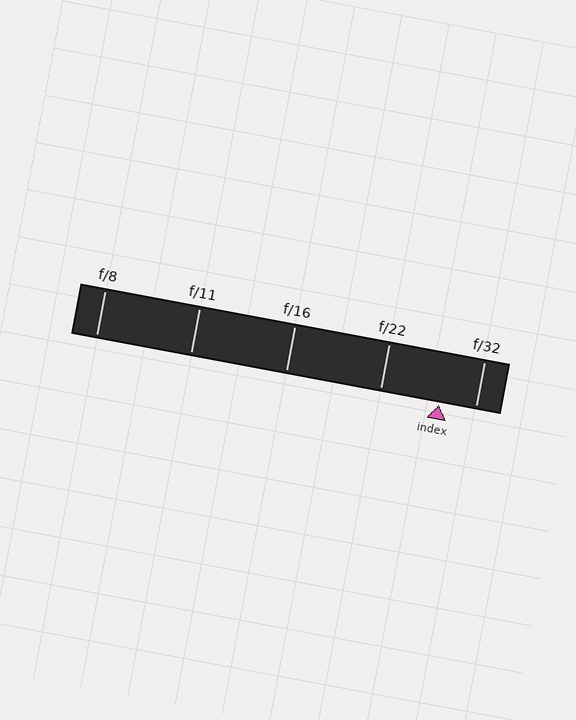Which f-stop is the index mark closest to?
The index mark is closest to f/32.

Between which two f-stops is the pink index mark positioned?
The index mark is between f/22 and f/32.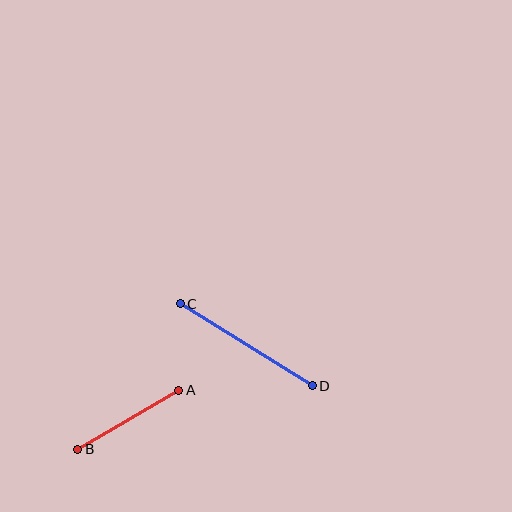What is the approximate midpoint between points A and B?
The midpoint is at approximately (128, 420) pixels.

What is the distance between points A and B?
The distance is approximately 117 pixels.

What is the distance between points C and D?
The distance is approximately 155 pixels.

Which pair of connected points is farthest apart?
Points C and D are farthest apart.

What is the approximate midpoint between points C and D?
The midpoint is at approximately (246, 345) pixels.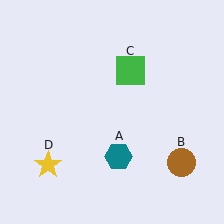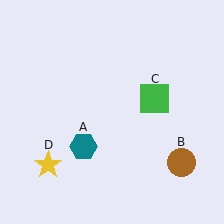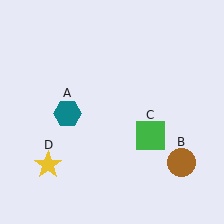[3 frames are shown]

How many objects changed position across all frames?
2 objects changed position: teal hexagon (object A), green square (object C).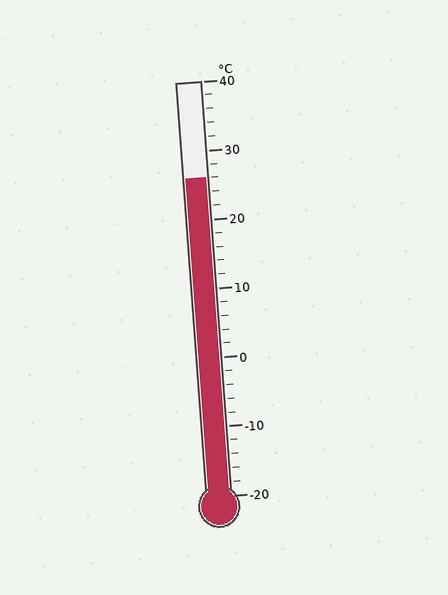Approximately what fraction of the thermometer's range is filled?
The thermometer is filled to approximately 75% of its range.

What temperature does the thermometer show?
The thermometer shows approximately 26°C.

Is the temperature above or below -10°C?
The temperature is above -10°C.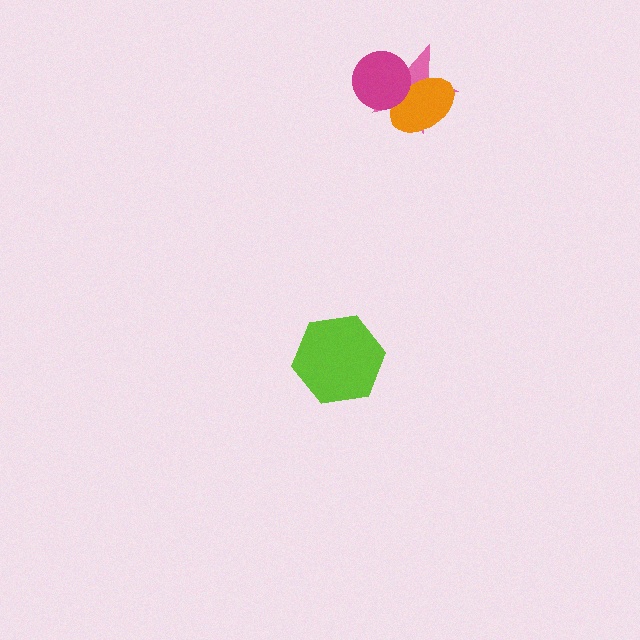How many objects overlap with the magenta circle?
2 objects overlap with the magenta circle.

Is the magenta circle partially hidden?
No, no other shape covers it.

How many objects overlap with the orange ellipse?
2 objects overlap with the orange ellipse.